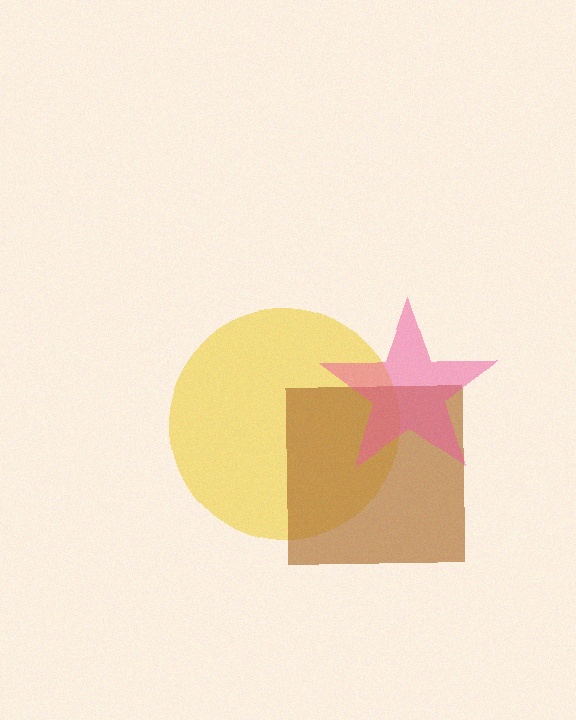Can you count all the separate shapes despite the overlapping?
Yes, there are 3 separate shapes.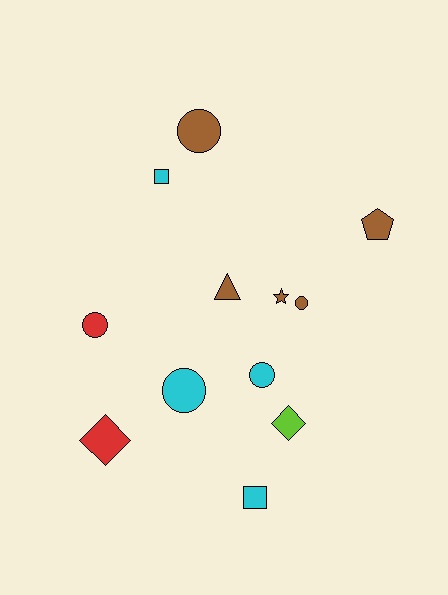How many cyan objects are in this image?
There are 4 cyan objects.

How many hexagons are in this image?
There are no hexagons.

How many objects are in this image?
There are 12 objects.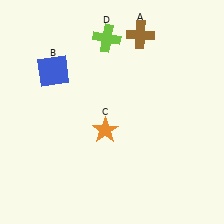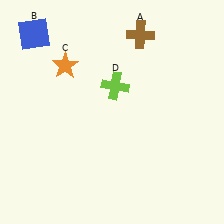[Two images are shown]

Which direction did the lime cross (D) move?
The lime cross (D) moved down.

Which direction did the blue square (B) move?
The blue square (B) moved up.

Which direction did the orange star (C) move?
The orange star (C) moved up.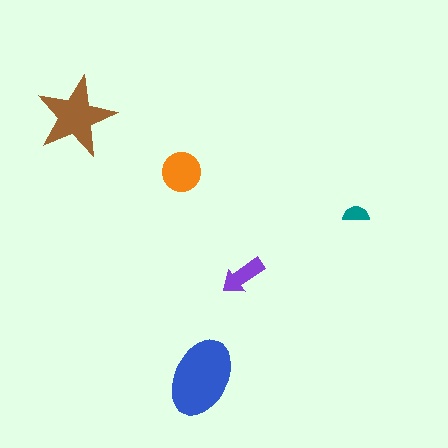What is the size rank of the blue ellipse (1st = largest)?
1st.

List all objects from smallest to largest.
The teal semicircle, the purple arrow, the orange circle, the brown star, the blue ellipse.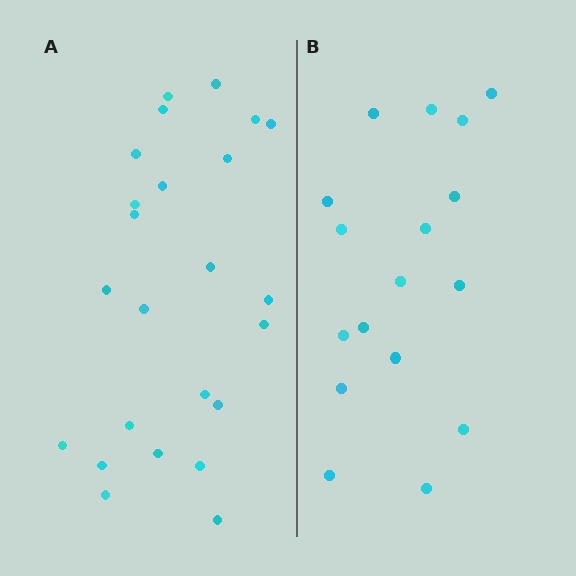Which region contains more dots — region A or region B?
Region A (the left region) has more dots.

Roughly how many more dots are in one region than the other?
Region A has roughly 8 or so more dots than region B.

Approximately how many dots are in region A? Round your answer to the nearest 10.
About 20 dots. (The exact count is 24, which rounds to 20.)